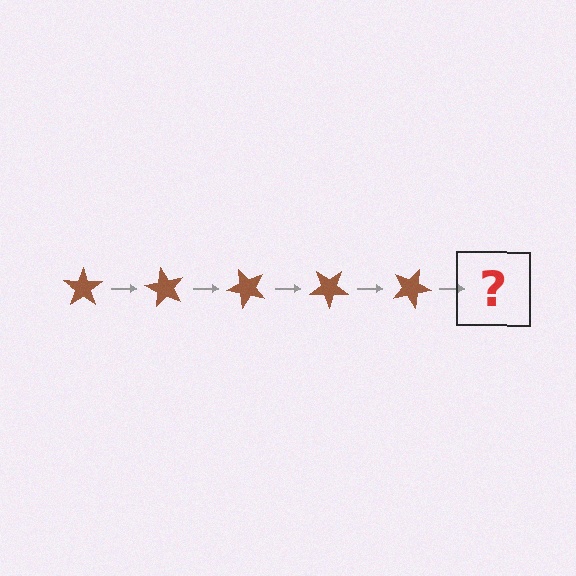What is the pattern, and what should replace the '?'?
The pattern is that the star rotates 60 degrees each step. The '?' should be a brown star rotated 300 degrees.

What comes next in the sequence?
The next element should be a brown star rotated 300 degrees.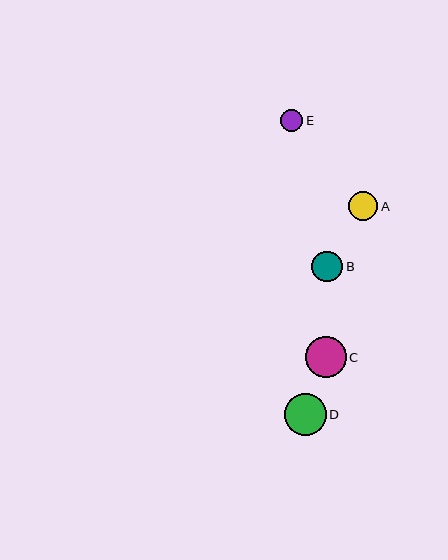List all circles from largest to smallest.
From largest to smallest: D, C, B, A, E.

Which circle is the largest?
Circle D is the largest with a size of approximately 42 pixels.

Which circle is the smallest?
Circle E is the smallest with a size of approximately 22 pixels.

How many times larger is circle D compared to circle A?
Circle D is approximately 1.4 times the size of circle A.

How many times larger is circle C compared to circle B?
Circle C is approximately 1.3 times the size of circle B.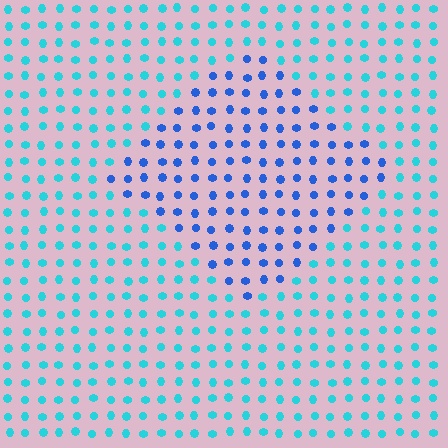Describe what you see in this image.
The image is filled with small cyan elements in a uniform arrangement. A diamond-shaped region is visible where the elements are tinted to a slightly different hue, forming a subtle color boundary.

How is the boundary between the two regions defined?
The boundary is defined purely by a slight shift in hue (about 39 degrees). Spacing, size, and orientation are identical on both sides.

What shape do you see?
I see a diamond.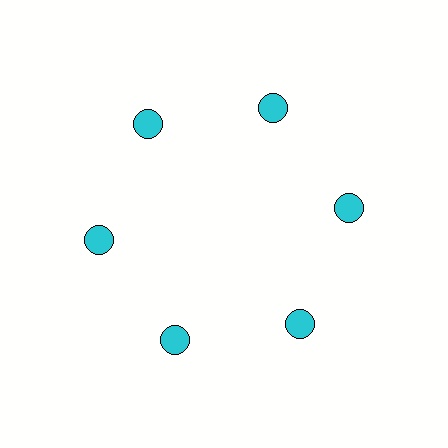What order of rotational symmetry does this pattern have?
This pattern has 6-fold rotational symmetry.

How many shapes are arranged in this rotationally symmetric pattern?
There are 6 shapes, arranged in 6 groups of 1.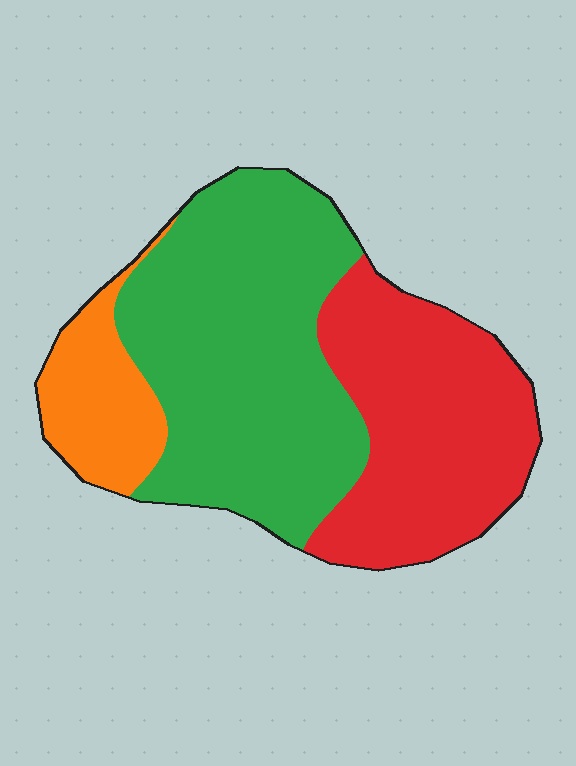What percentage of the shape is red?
Red covers 36% of the shape.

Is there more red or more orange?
Red.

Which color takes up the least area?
Orange, at roughly 15%.